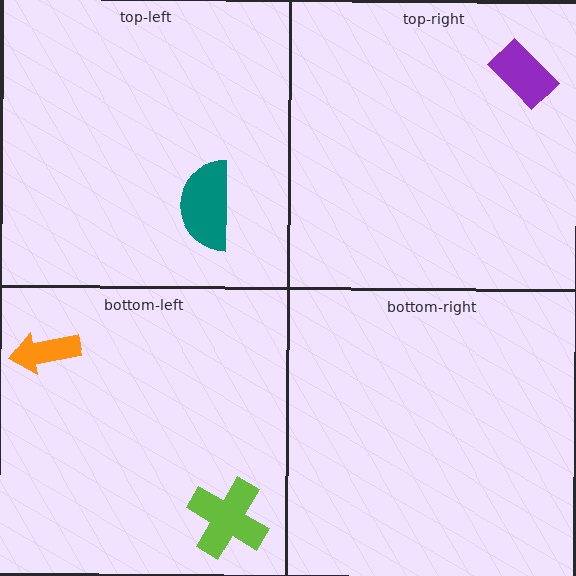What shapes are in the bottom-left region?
The orange arrow, the lime cross.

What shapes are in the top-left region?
The teal semicircle.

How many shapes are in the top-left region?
1.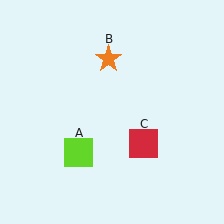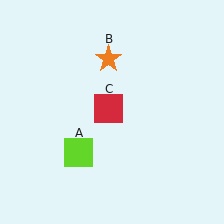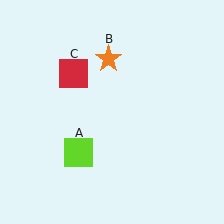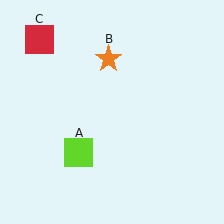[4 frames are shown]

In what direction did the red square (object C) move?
The red square (object C) moved up and to the left.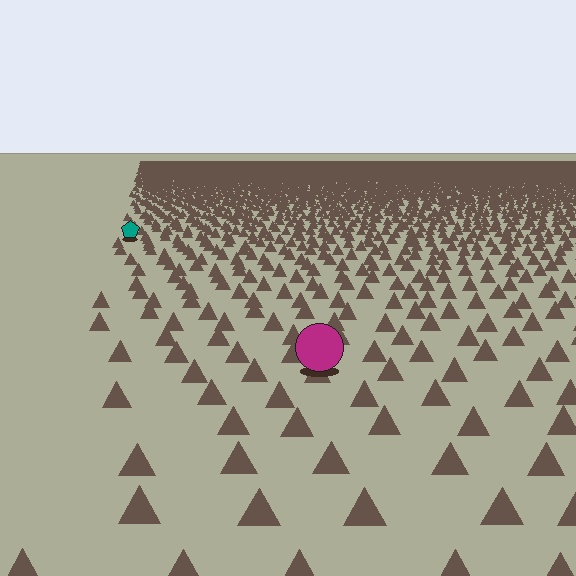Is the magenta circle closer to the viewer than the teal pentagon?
Yes. The magenta circle is closer — you can tell from the texture gradient: the ground texture is coarser near it.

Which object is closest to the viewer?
The magenta circle is closest. The texture marks near it are larger and more spread out.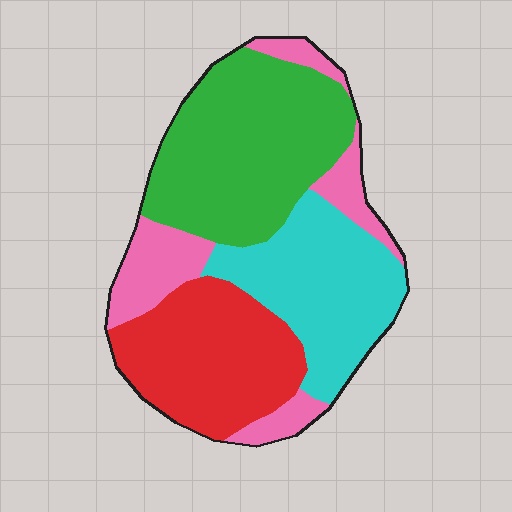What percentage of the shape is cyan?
Cyan covers around 25% of the shape.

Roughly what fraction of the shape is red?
Red covers about 25% of the shape.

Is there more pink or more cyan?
Cyan.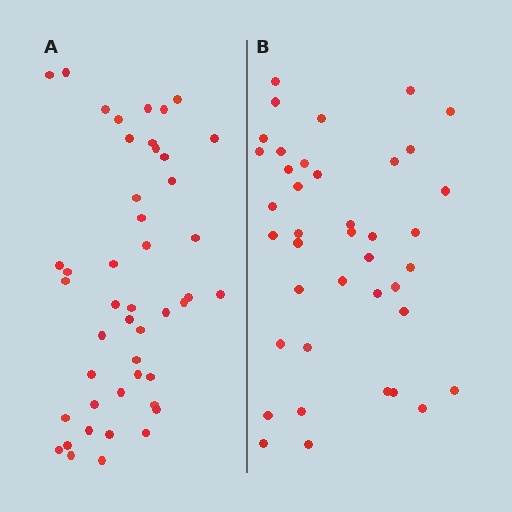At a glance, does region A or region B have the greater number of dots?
Region A (the left region) has more dots.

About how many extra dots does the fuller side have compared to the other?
Region A has about 6 more dots than region B.